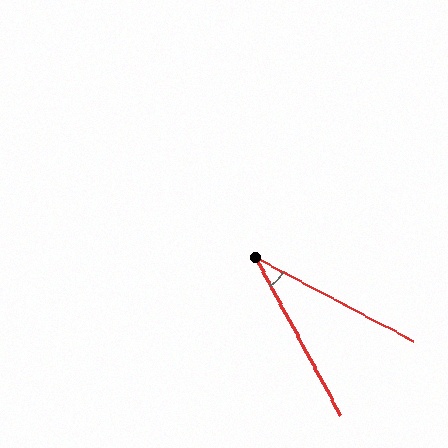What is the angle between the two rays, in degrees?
Approximately 34 degrees.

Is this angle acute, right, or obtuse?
It is acute.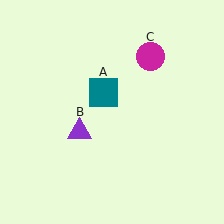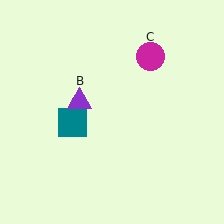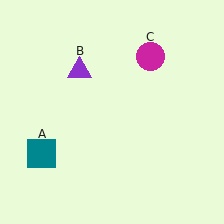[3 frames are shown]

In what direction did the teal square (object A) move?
The teal square (object A) moved down and to the left.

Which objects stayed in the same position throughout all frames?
Magenta circle (object C) remained stationary.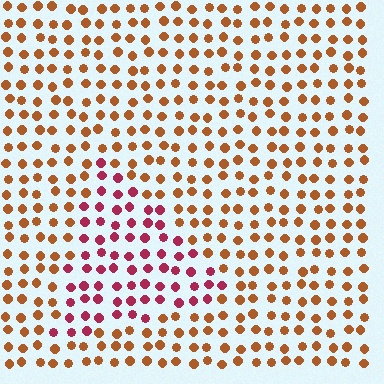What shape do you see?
I see a triangle.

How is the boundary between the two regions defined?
The boundary is defined purely by a slight shift in hue (about 44 degrees). Spacing, size, and orientation are identical on both sides.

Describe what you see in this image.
The image is filled with small brown elements in a uniform arrangement. A triangle-shaped region is visible where the elements are tinted to a slightly different hue, forming a subtle color boundary.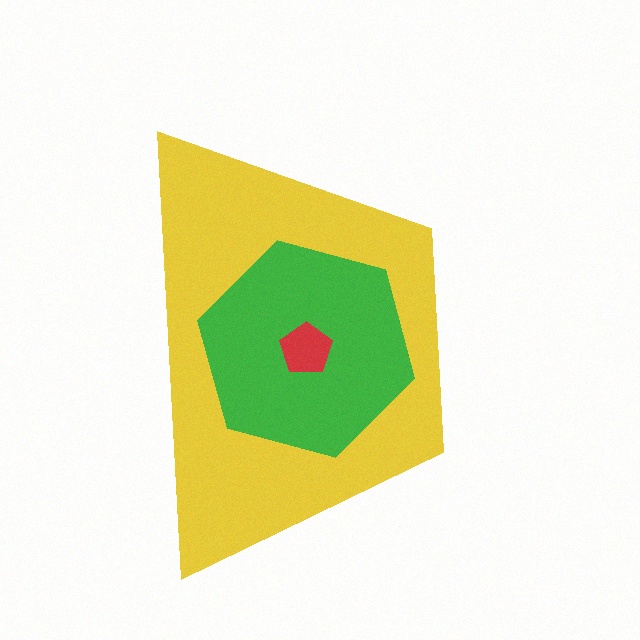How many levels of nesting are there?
3.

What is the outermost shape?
The yellow trapezoid.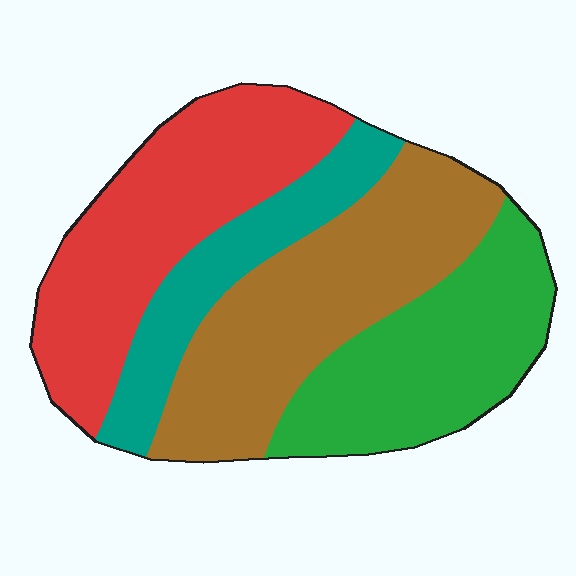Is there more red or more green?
Red.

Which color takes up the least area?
Teal, at roughly 15%.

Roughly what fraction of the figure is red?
Red covers roughly 30% of the figure.